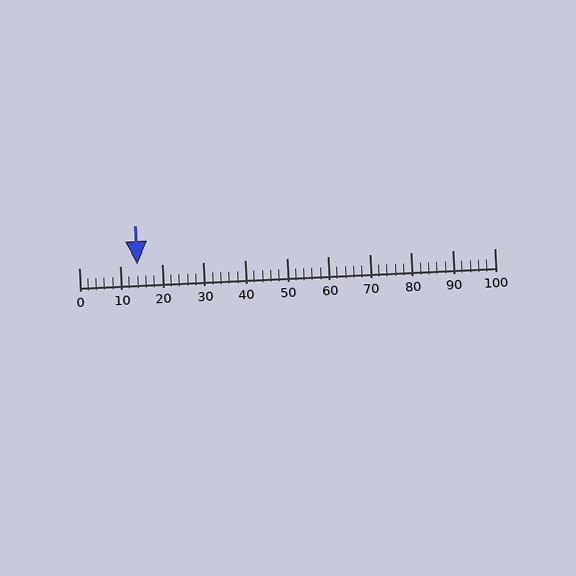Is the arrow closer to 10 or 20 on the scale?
The arrow is closer to 10.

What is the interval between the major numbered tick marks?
The major tick marks are spaced 10 units apart.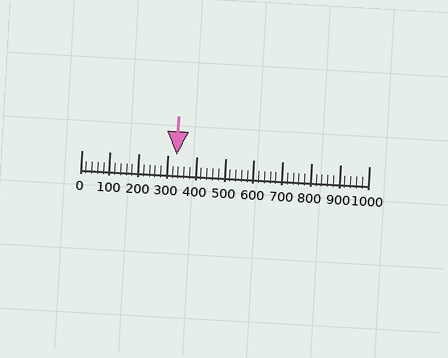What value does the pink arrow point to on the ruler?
The pink arrow points to approximately 333.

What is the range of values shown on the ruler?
The ruler shows values from 0 to 1000.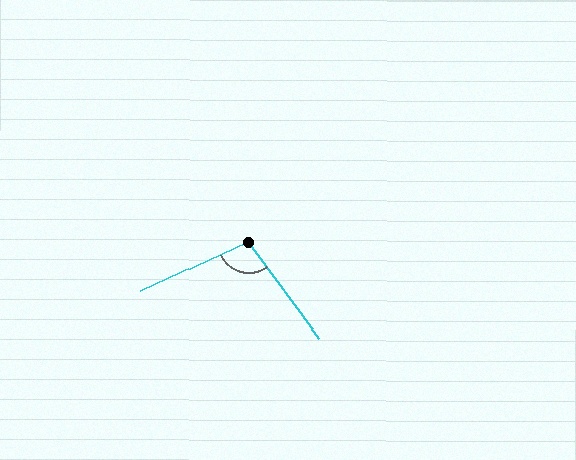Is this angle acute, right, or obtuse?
It is obtuse.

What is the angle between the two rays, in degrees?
Approximately 101 degrees.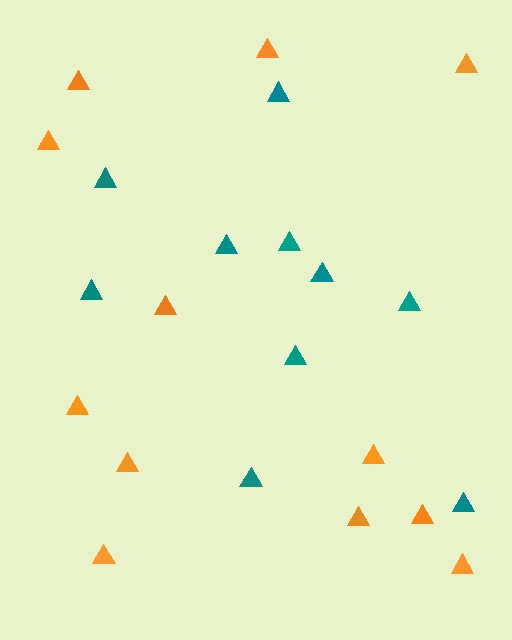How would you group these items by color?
There are 2 groups: one group of teal triangles (10) and one group of orange triangles (12).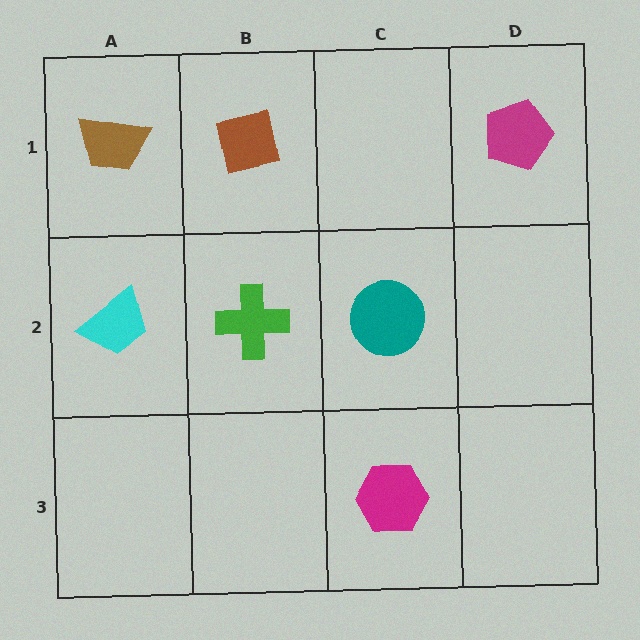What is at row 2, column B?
A green cross.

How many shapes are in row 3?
1 shape.